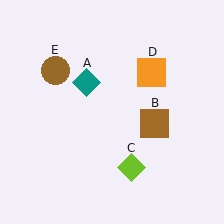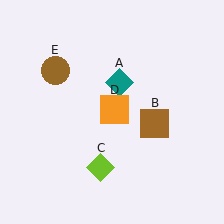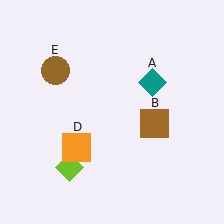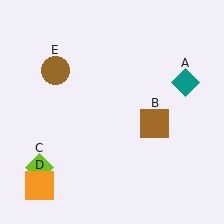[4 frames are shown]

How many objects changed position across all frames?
3 objects changed position: teal diamond (object A), lime diamond (object C), orange square (object D).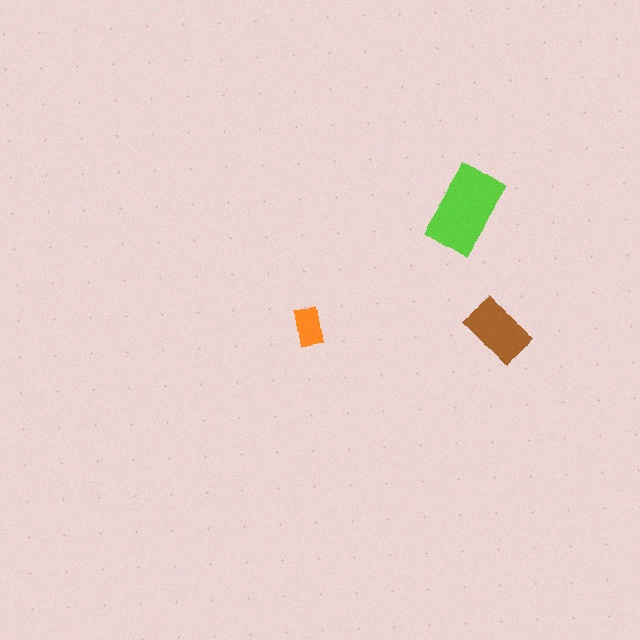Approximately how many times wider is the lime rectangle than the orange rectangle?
About 2 times wider.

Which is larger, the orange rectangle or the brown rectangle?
The brown one.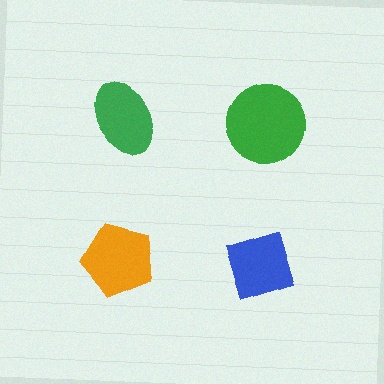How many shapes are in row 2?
2 shapes.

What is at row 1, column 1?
A green ellipse.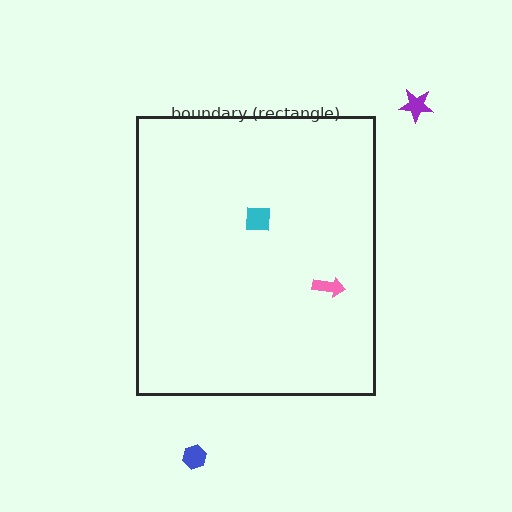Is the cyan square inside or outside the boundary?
Inside.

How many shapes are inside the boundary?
2 inside, 2 outside.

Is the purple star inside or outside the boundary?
Outside.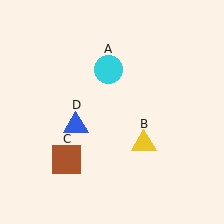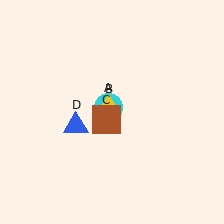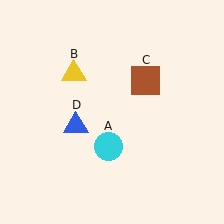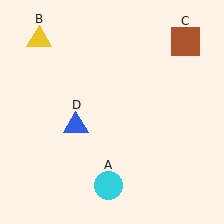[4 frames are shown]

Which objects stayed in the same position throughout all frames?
Blue triangle (object D) remained stationary.